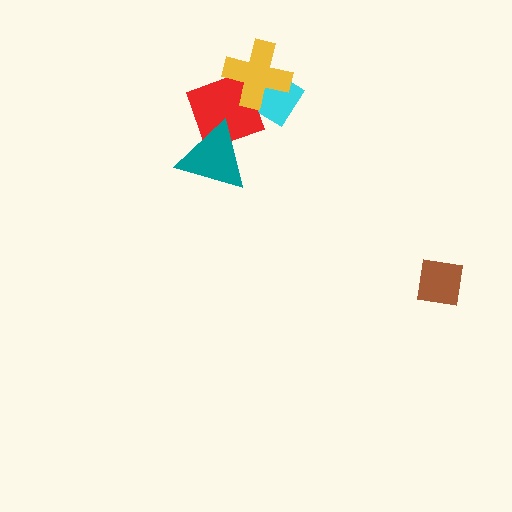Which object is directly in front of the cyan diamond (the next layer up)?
The red diamond is directly in front of the cyan diamond.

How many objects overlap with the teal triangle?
1 object overlaps with the teal triangle.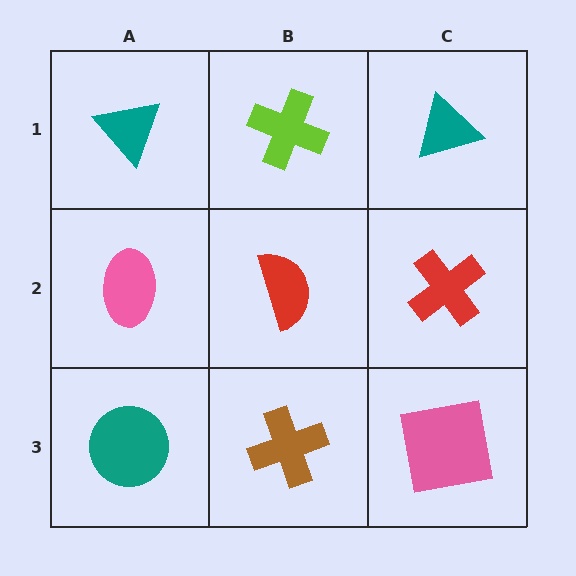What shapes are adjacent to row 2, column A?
A teal triangle (row 1, column A), a teal circle (row 3, column A), a red semicircle (row 2, column B).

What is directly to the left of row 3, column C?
A brown cross.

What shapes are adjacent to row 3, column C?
A red cross (row 2, column C), a brown cross (row 3, column B).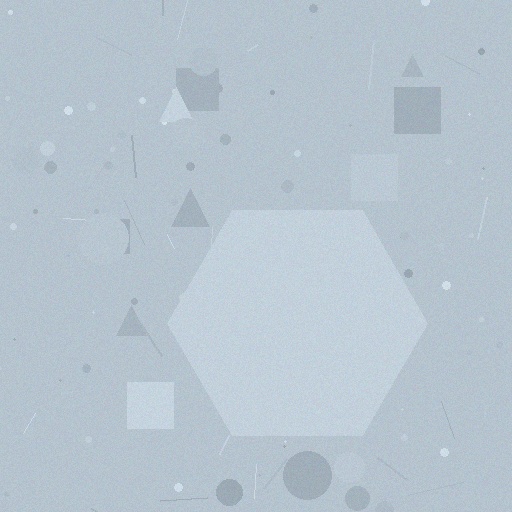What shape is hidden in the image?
A hexagon is hidden in the image.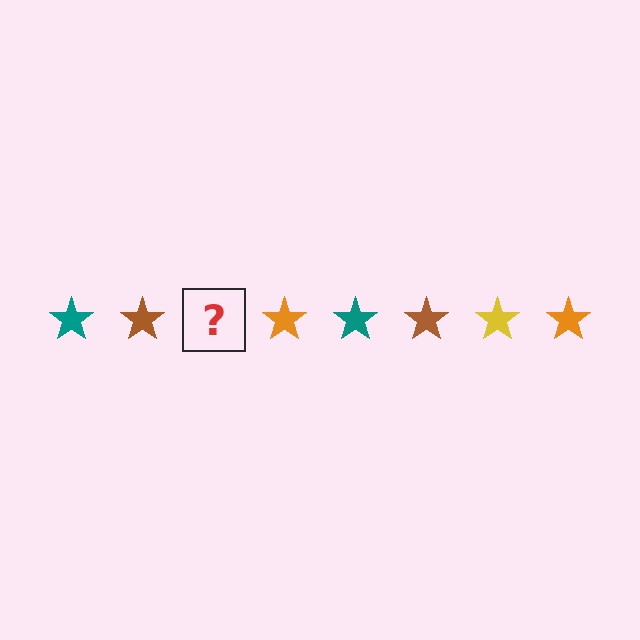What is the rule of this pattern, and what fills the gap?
The rule is that the pattern cycles through teal, brown, yellow, orange stars. The gap should be filled with a yellow star.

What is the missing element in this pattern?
The missing element is a yellow star.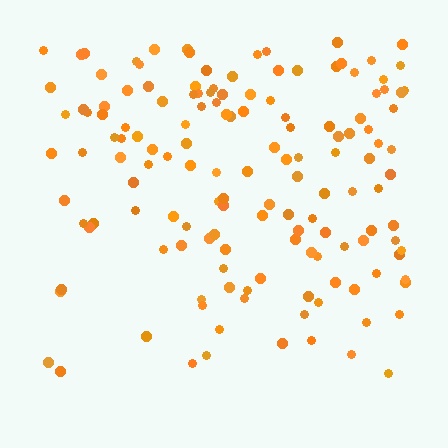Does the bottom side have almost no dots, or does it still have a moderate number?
Still a moderate number, just noticeably fewer than the top.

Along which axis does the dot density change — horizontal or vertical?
Vertical.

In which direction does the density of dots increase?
From bottom to top, with the top side densest.